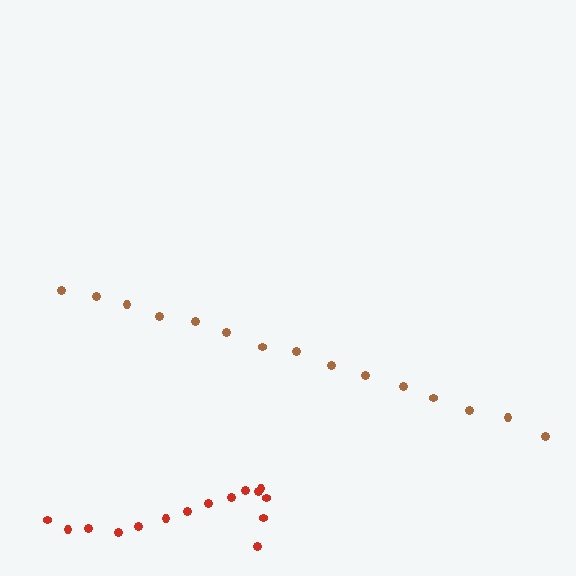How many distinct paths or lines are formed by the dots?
There are 2 distinct paths.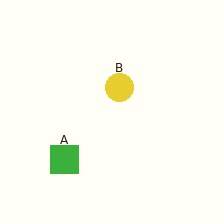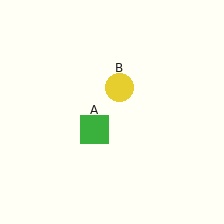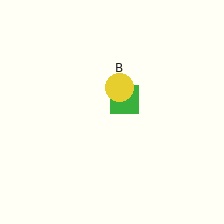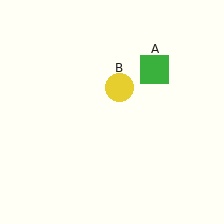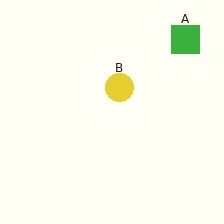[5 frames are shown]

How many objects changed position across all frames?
1 object changed position: green square (object A).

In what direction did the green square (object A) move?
The green square (object A) moved up and to the right.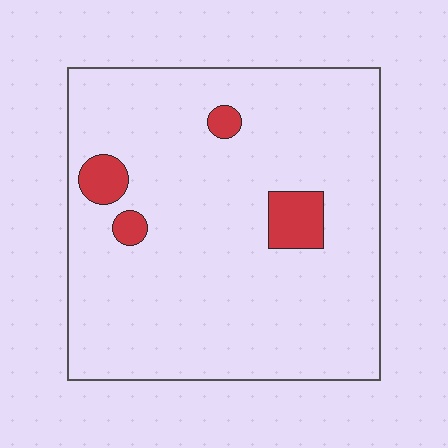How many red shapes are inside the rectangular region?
4.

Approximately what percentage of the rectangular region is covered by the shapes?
Approximately 5%.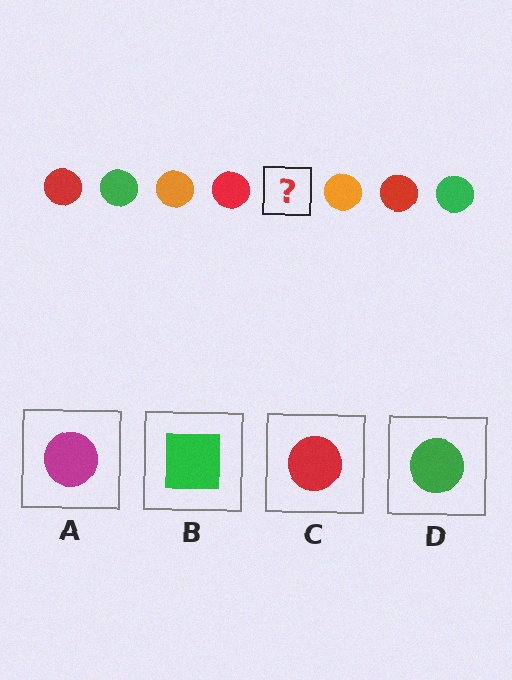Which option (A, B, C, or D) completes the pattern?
D.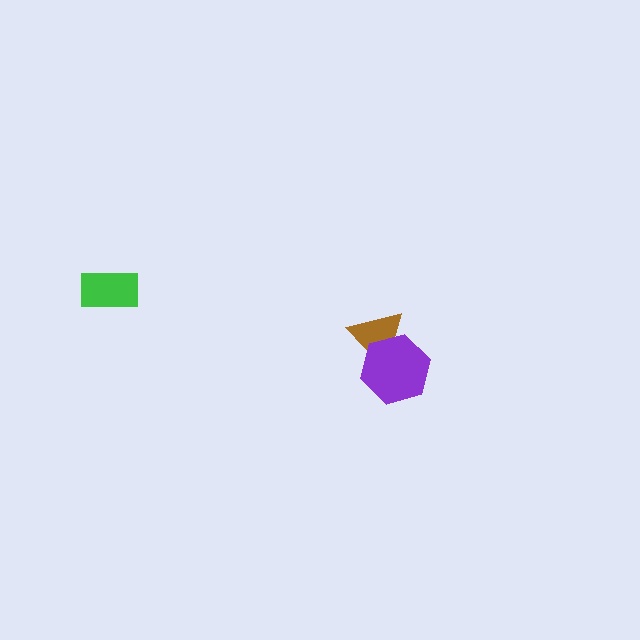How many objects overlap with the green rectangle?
0 objects overlap with the green rectangle.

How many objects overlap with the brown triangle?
1 object overlaps with the brown triangle.